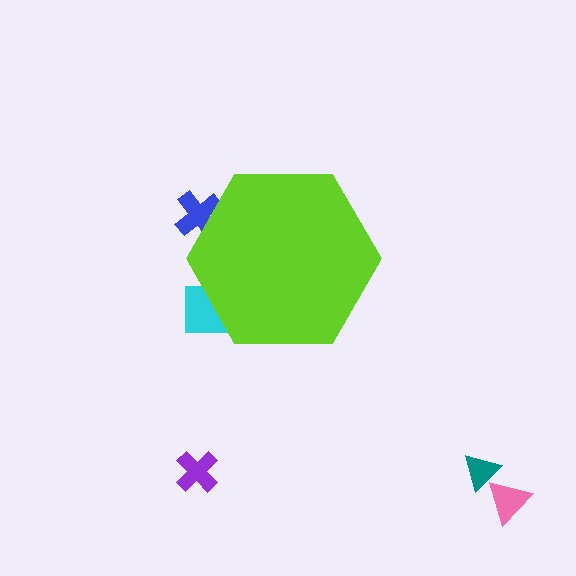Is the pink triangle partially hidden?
No, the pink triangle is fully visible.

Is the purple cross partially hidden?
No, the purple cross is fully visible.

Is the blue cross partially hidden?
Yes, the blue cross is partially hidden behind the lime hexagon.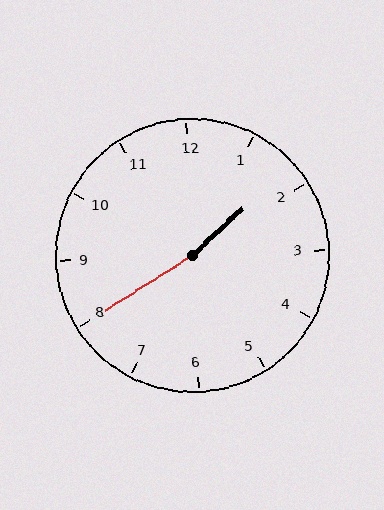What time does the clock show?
1:40.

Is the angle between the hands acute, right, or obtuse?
It is obtuse.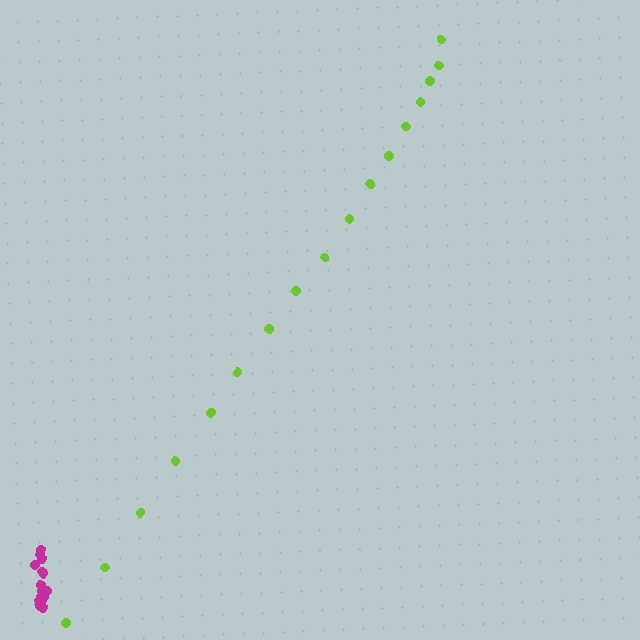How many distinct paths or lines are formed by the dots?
There are 2 distinct paths.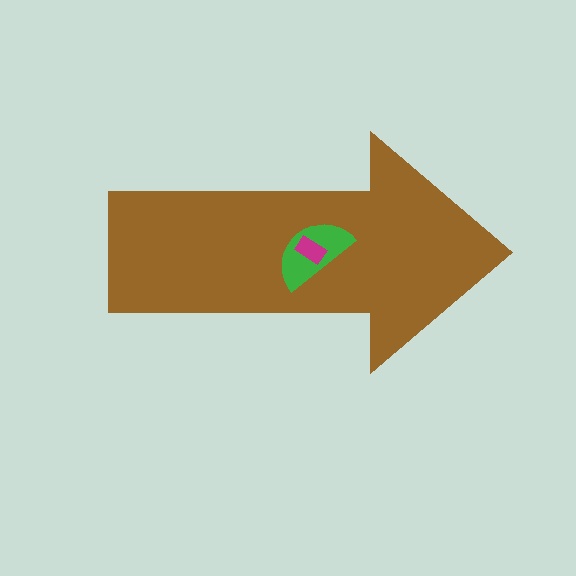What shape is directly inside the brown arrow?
The green semicircle.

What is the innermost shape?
The magenta rectangle.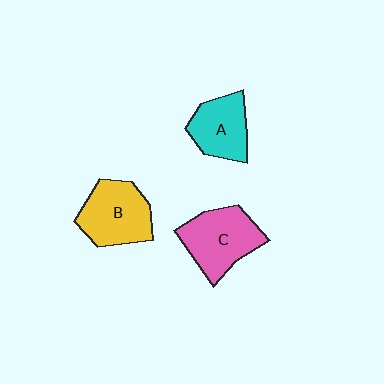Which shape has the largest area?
Shape C (pink).